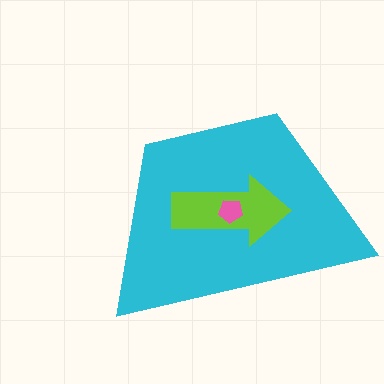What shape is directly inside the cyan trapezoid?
The lime arrow.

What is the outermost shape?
The cyan trapezoid.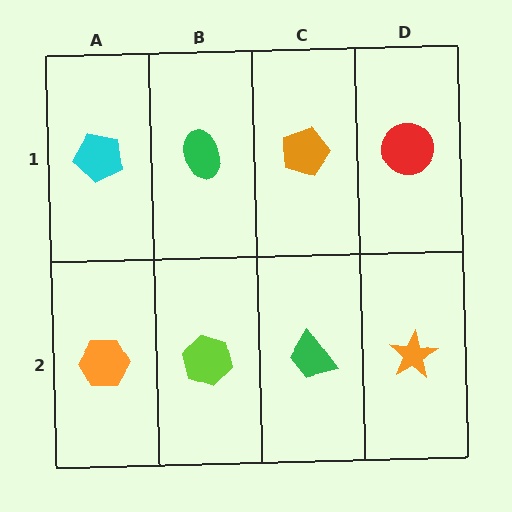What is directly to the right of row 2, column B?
A green trapezoid.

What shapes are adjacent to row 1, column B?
A lime hexagon (row 2, column B), a cyan pentagon (row 1, column A), an orange pentagon (row 1, column C).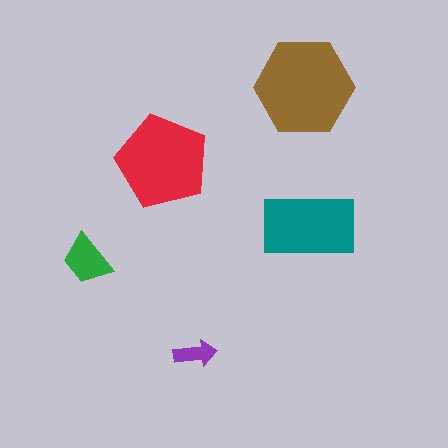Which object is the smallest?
The purple arrow.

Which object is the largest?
The brown hexagon.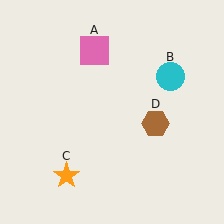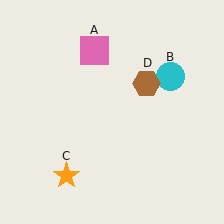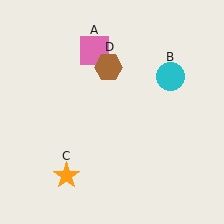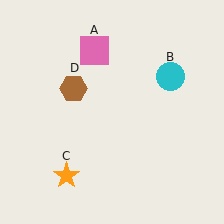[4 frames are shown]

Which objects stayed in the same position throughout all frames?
Pink square (object A) and cyan circle (object B) and orange star (object C) remained stationary.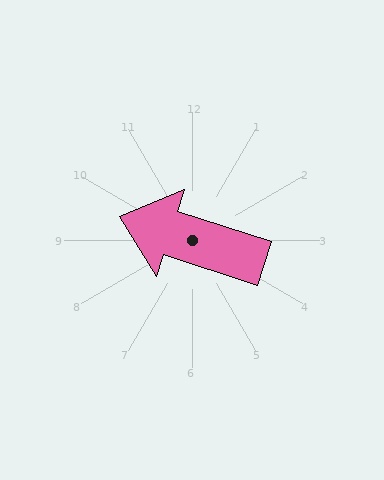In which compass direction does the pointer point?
West.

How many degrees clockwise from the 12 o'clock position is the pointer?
Approximately 288 degrees.